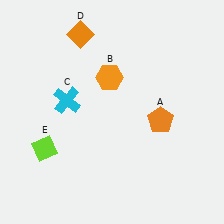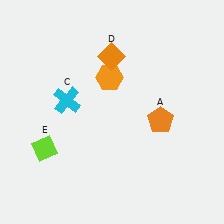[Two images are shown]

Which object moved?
The orange diamond (D) moved right.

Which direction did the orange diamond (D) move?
The orange diamond (D) moved right.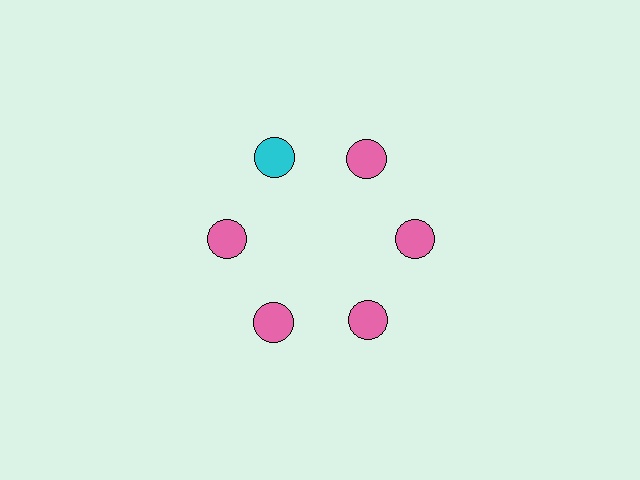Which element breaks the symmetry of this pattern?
The cyan circle at roughly the 11 o'clock position breaks the symmetry. All other shapes are pink circles.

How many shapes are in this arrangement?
There are 6 shapes arranged in a ring pattern.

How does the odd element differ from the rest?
It has a different color: cyan instead of pink.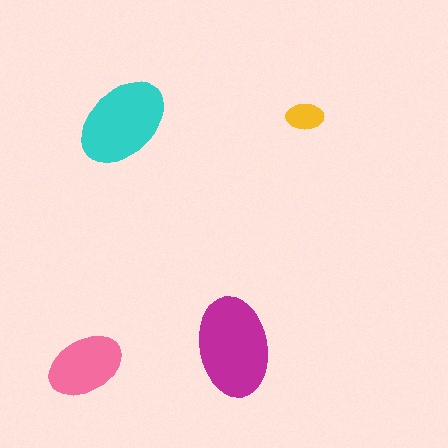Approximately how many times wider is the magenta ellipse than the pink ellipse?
About 1.5 times wider.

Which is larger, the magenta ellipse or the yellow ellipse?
The magenta one.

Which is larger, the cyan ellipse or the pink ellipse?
The cyan one.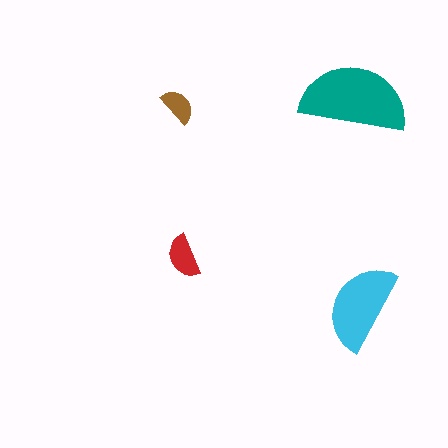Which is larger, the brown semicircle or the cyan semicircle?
The cyan one.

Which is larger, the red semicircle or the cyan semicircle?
The cyan one.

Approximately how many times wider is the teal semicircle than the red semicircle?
About 2.5 times wider.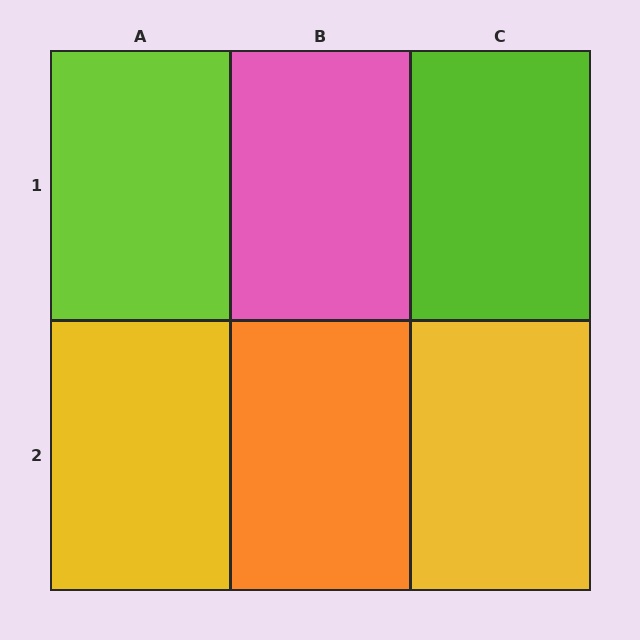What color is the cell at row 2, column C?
Yellow.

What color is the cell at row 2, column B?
Orange.